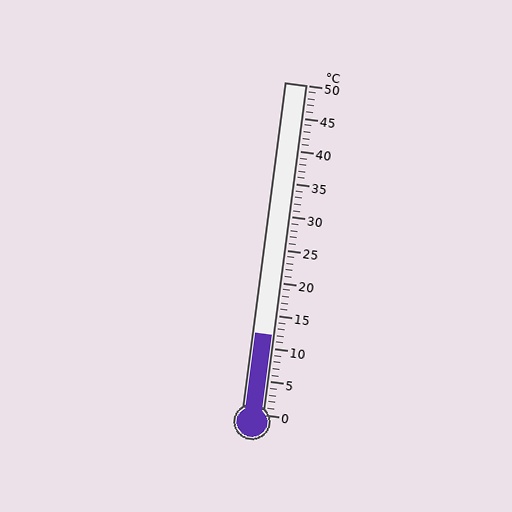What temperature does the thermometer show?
The thermometer shows approximately 12°C.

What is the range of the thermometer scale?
The thermometer scale ranges from 0°C to 50°C.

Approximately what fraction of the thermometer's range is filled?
The thermometer is filled to approximately 25% of its range.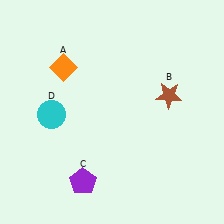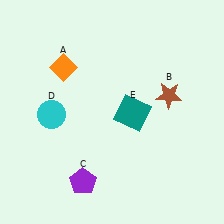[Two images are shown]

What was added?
A teal square (E) was added in Image 2.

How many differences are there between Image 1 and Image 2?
There is 1 difference between the two images.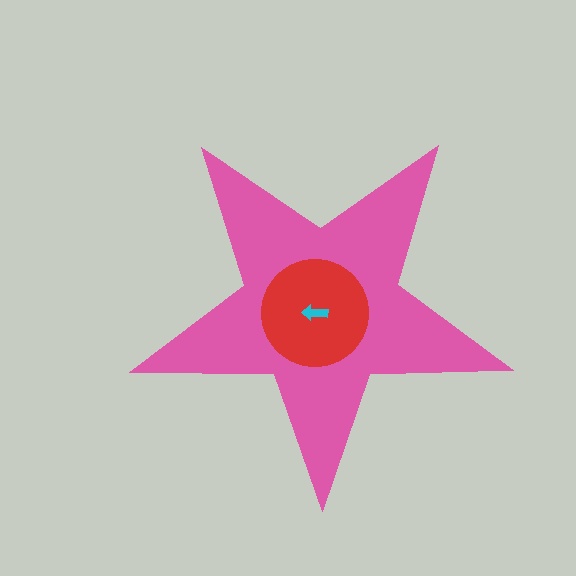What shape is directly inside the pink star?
The red circle.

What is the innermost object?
The cyan arrow.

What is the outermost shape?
The pink star.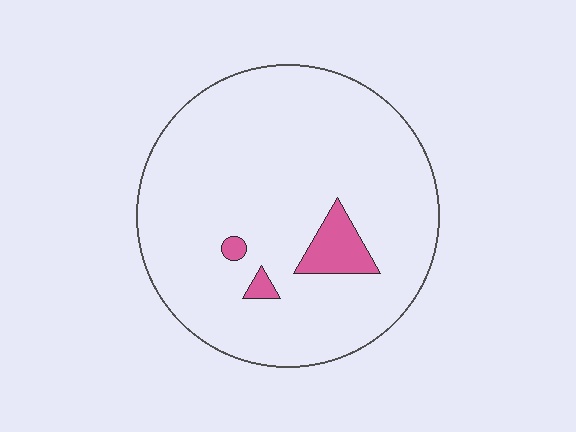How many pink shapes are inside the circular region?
3.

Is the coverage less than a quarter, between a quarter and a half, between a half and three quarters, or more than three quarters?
Less than a quarter.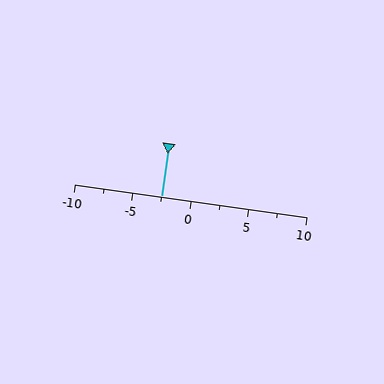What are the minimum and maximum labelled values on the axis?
The axis runs from -10 to 10.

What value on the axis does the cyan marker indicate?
The marker indicates approximately -2.5.